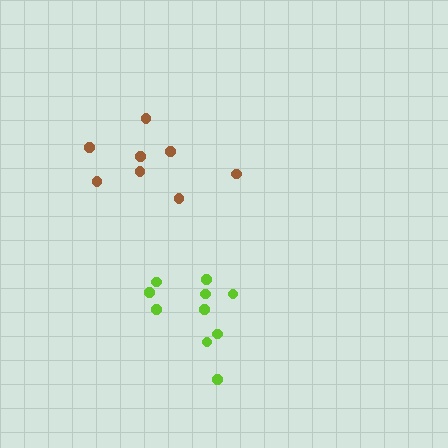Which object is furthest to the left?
The brown cluster is leftmost.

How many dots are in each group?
Group 1: 10 dots, Group 2: 8 dots (18 total).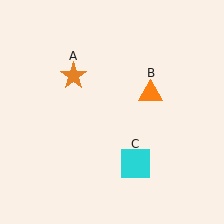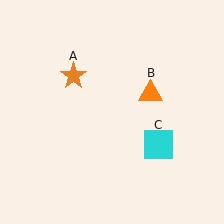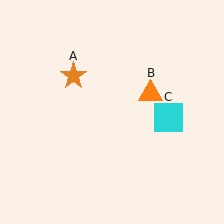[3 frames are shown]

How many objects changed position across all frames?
1 object changed position: cyan square (object C).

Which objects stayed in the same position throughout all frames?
Orange star (object A) and orange triangle (object B) remained stationary.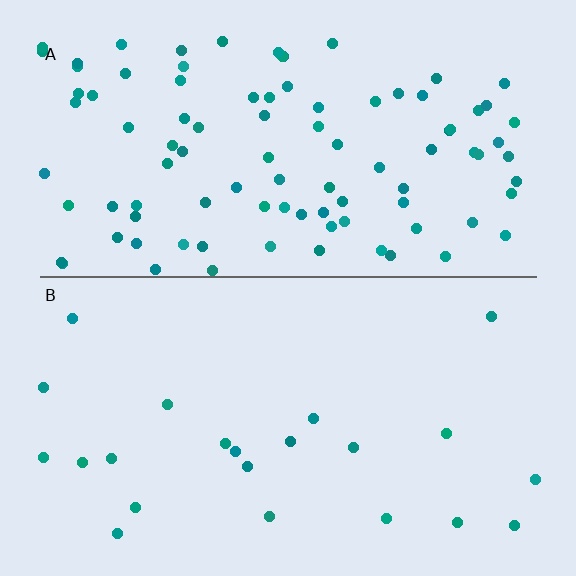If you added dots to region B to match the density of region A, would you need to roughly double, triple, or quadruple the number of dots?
Approximately quadruple.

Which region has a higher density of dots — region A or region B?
A (the top).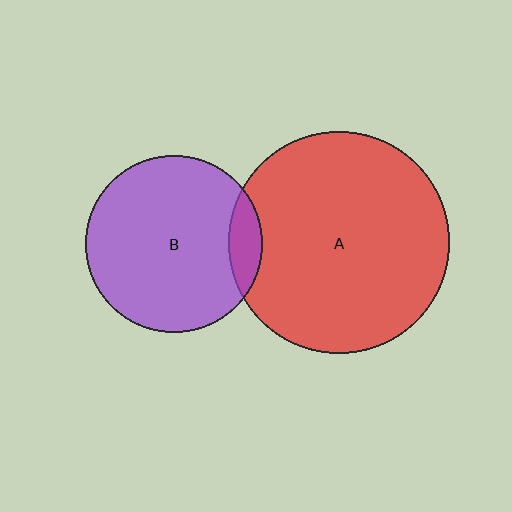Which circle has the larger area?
Circle A (red).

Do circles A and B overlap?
Yes.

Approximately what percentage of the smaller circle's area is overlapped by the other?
Approximately 10%.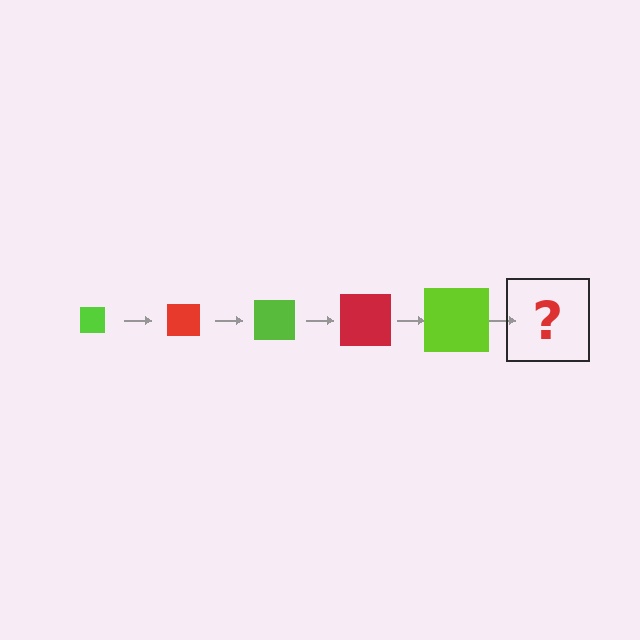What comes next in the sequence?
The next element should be a red square, larger than the previous one.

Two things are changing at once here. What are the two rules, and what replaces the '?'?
The two rules are that the square grows larger each step and the color cycles through lime and red. The '?' should be a red square, larger than the previous one.